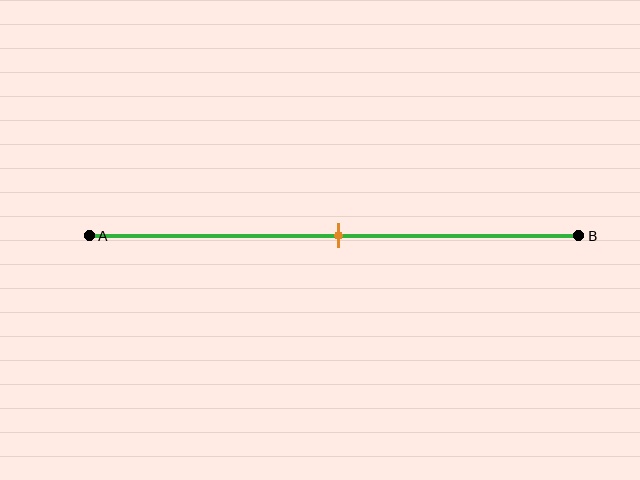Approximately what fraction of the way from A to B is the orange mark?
The orange mark is approximately 50% of the way from A to B.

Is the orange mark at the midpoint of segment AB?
Yes, the mark is approximately at the midpoint.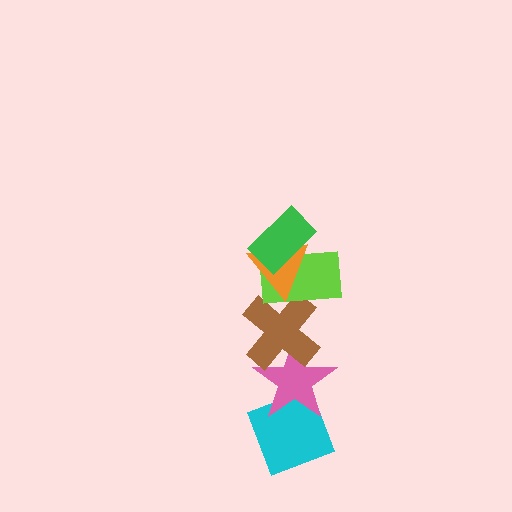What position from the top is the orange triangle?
The orange triangle is 2nd from the top.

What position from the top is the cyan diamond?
The cyan diamond is 6th from the top.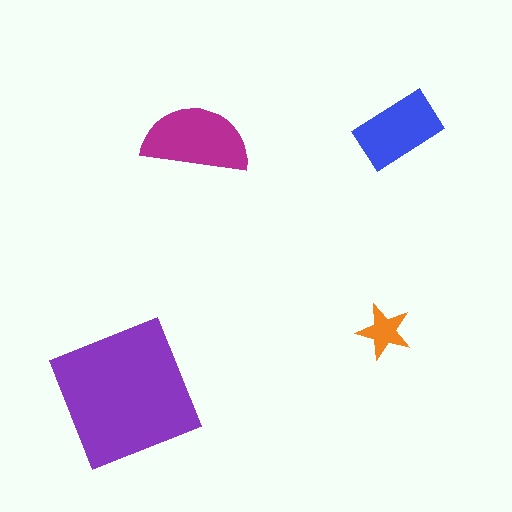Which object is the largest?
The purple square.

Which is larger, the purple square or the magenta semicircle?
The purple square.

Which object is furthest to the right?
The blue rectangle is rightmost.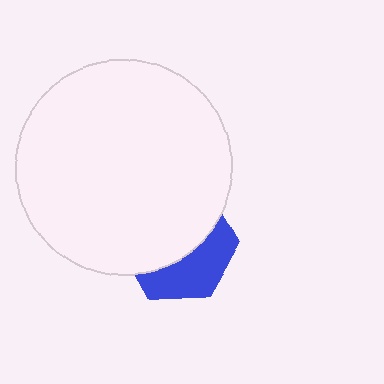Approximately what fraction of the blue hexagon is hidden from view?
Roughly 61% of the blue hexagon is hidden behind the white circle.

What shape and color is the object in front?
The object in front is a white circle.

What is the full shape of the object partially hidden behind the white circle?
The partially hidden object is a blue hexagon.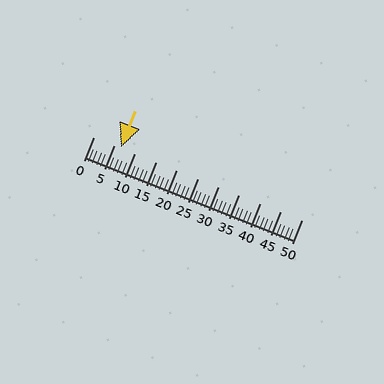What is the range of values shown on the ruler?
The ruler shows values from 0 to 50.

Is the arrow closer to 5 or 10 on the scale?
The arrow is closer to 5.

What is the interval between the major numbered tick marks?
The major tick marks are spaced 5 units apart.